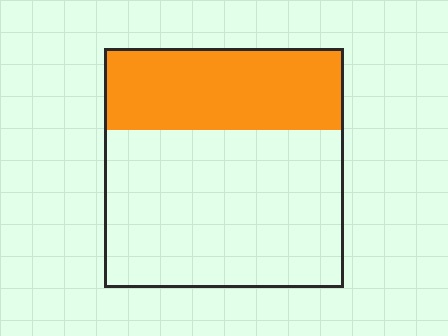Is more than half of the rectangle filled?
No.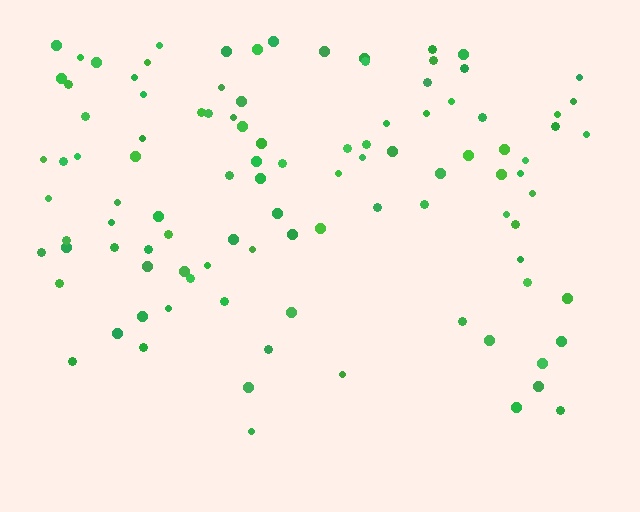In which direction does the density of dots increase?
From bottom to top, with the top side densest.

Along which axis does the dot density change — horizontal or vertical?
Vertical.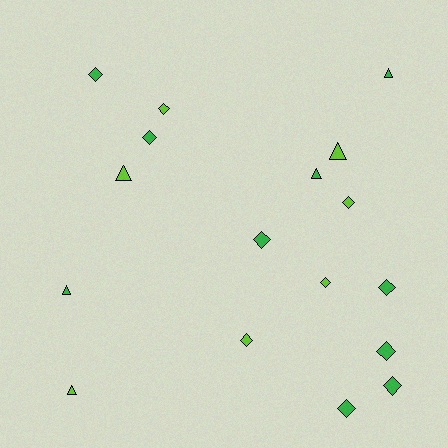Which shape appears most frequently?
Diamond, with 11 objects.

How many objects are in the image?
There are 17 objects.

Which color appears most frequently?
Green, with 10 objects.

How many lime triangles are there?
There are 3 lime triangles.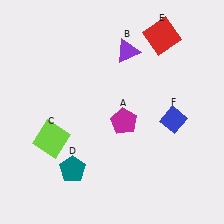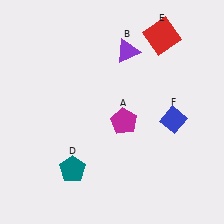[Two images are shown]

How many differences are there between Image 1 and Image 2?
There is 1 difference between the two images.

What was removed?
The lime square (C) was removed in Image 2.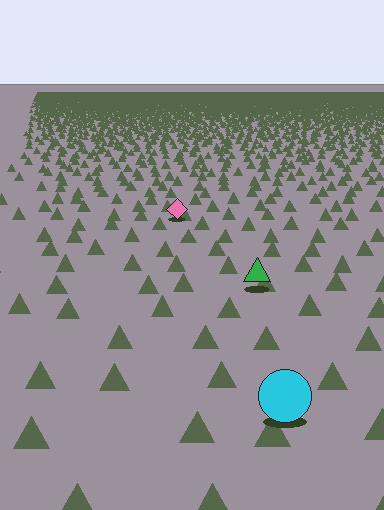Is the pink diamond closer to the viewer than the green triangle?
No. The green triangle is closer — you can tell from the texture gradient: the ground texture is coarser near it.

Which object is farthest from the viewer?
The pink diamond is farthest from the viewer. It appears smaller and the ground texture around it is denser.